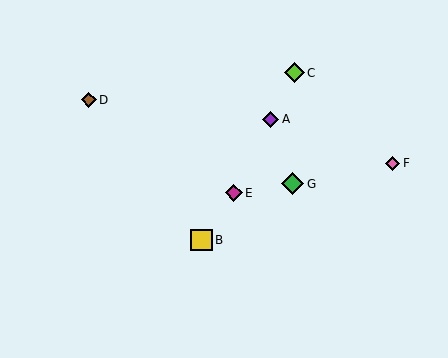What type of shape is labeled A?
Shape A is a purple diamond.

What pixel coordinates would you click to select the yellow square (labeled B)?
Click at (201, 240) to select the yellow square B.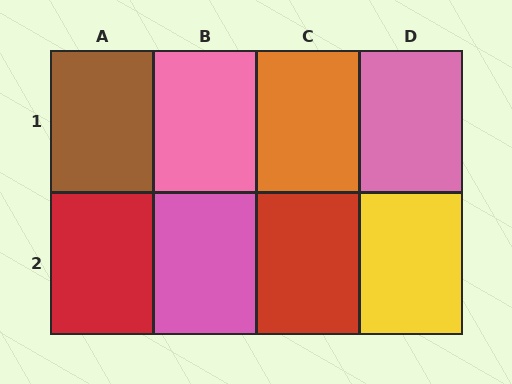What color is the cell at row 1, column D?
Pink.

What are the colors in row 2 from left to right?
Red, pink, red, yellow.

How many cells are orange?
1 cell is orange.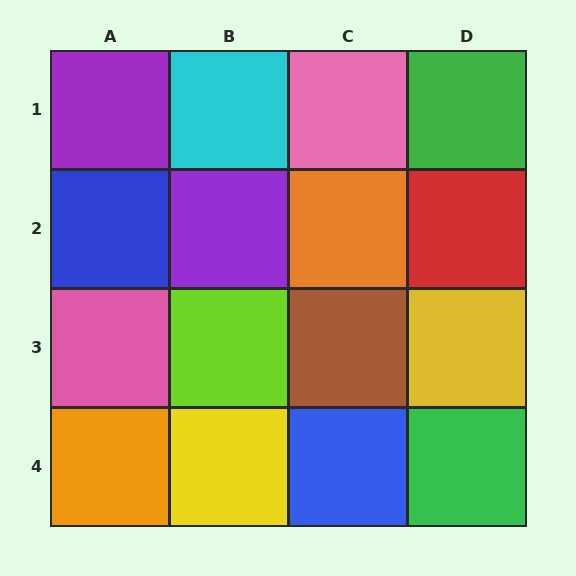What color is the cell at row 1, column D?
Green.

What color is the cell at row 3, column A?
Pink.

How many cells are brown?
1 cell is brown.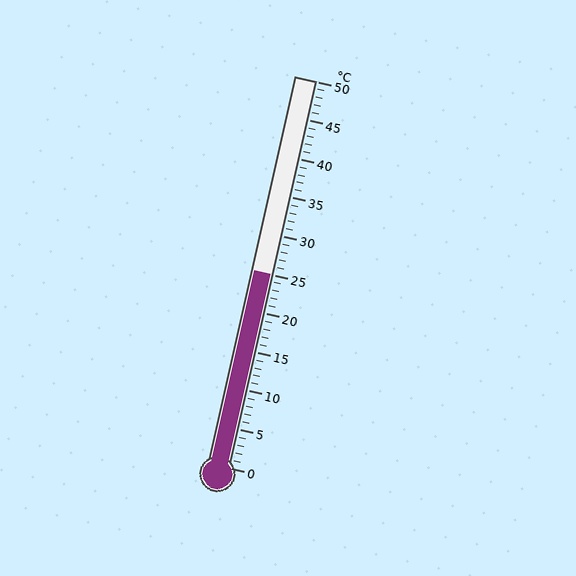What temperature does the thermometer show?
The thermometer shows approximately 25°C.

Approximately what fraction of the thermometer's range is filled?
The thermometer is filled to approximately 50% of its range.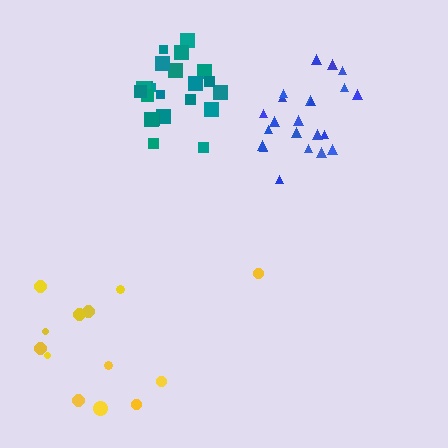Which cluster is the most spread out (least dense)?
Yellow.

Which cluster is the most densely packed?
Teal.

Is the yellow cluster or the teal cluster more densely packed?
Teal.